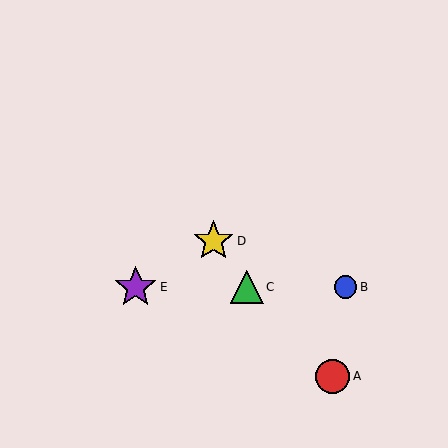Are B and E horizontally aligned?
Yes, both are at y≈287.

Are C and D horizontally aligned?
No, C is at y≈287 and D is at y≈241.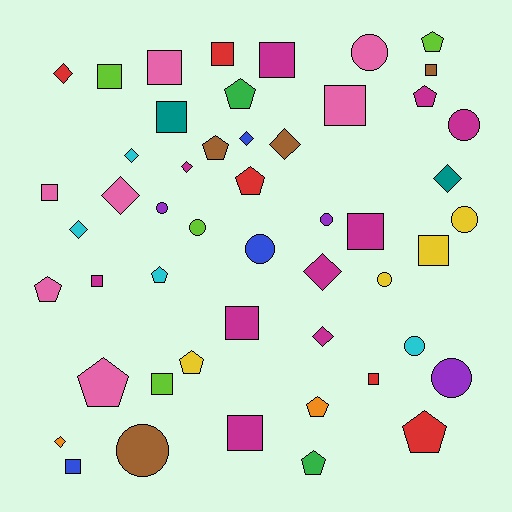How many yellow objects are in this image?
There are 4 yellow objects.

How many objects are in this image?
There are 50 objects.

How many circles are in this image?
There are 11 circles.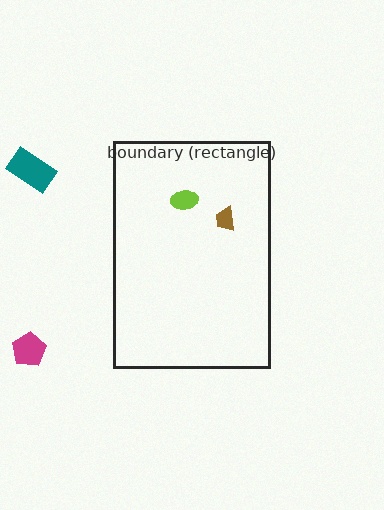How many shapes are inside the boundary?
2 inside, 2 outside.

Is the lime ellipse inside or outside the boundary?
Inside.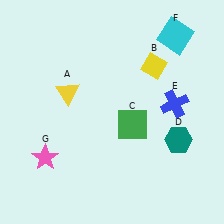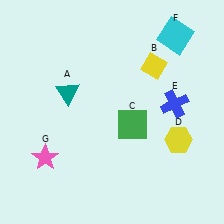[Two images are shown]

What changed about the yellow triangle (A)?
In Image 1, A is yellow. In Image 2, it changed to teal.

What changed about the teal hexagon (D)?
In Image 1, D is teal. In Image 2, it changed to yellow.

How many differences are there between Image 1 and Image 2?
There are 2 differences between the two images.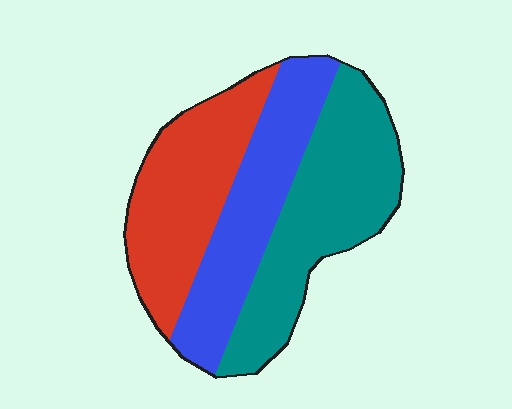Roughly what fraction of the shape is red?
Red takes up about one third (1/3) of the shape.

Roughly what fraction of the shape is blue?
Blue takes up about one third (1/3) of the shape.